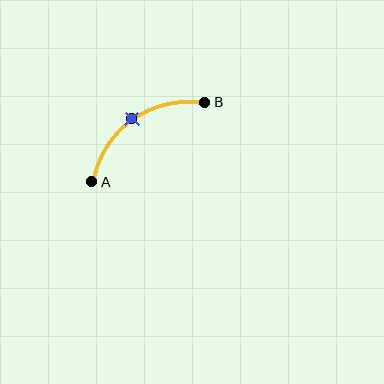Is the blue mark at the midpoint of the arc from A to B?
Yes. The blue mark lies on the arc at equal arc-length from both A and B — it is the arc midpoint.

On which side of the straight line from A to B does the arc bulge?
The arc bulges above and to the left of the straight line connecting A and B.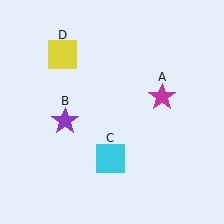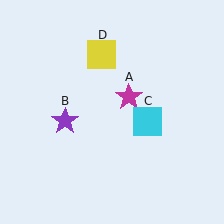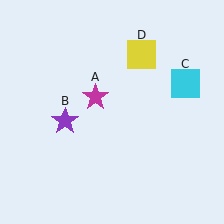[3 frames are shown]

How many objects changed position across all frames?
3 objects changed position: magenta star (object A), cyan square (object C), yellow square (object D).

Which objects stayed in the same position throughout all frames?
Purple star (object B) remained stationary.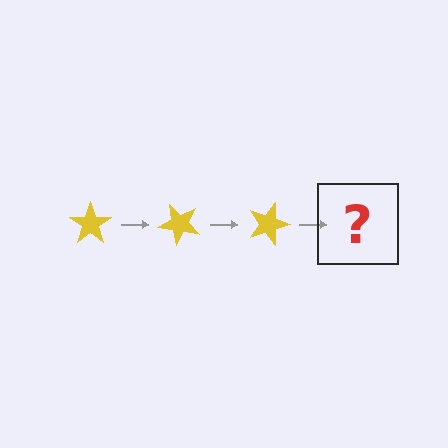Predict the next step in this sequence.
The next step is a yellow star rotated 135 degrees.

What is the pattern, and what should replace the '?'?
The pattern is that the star rotates 45 degrees each step. The '?' should be a yellow star rotated 135 degrees.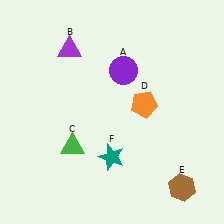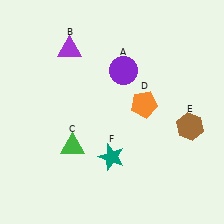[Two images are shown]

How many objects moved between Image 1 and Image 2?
1 object moved between the two images.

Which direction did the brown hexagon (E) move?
The brown hexagon (E) moved up.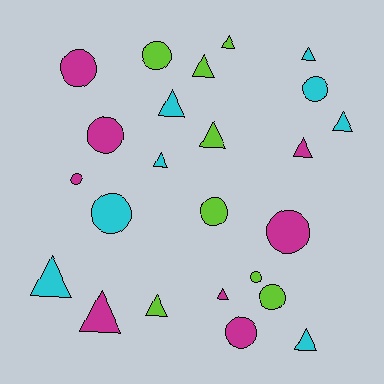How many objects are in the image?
There are 24 objects.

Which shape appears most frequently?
Triangle, with 13 objects.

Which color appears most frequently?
Cyan, with 8 objects.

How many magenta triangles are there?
There are 3 magenta triangles.